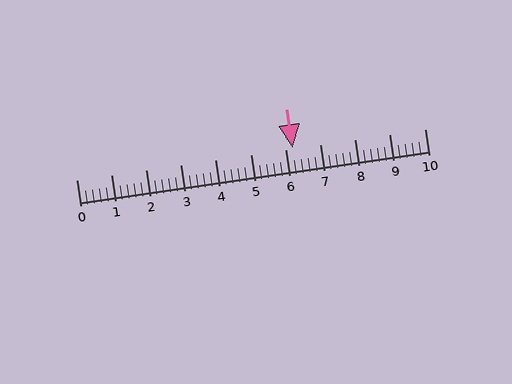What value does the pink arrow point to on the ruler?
The pink arrow points to approximately 6.2.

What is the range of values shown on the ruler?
The ruler shows values from 0 to 10.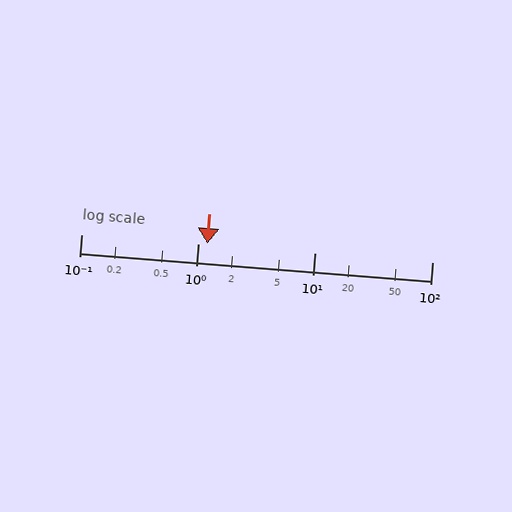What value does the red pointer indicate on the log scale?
The pointer indicates approximately 1.2.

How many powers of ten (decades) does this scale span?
The scale spans 3 decades, from 0.1 to 100.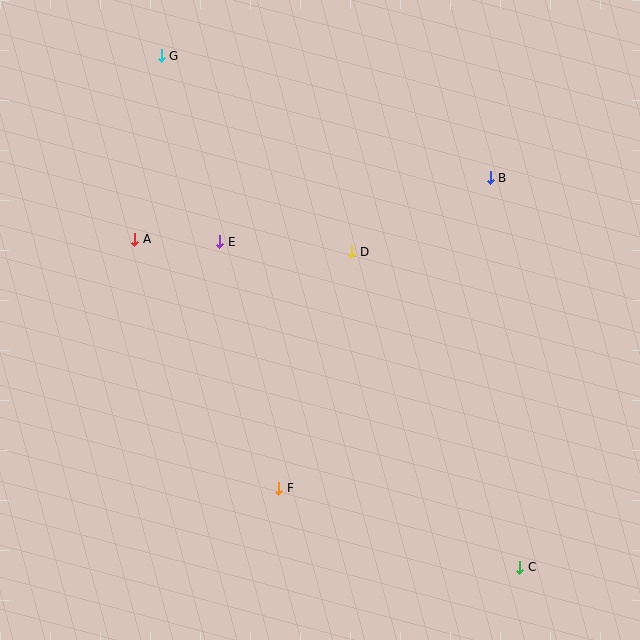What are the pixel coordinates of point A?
Point A is at (135, 239).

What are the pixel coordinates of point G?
Point G is at (161, 56).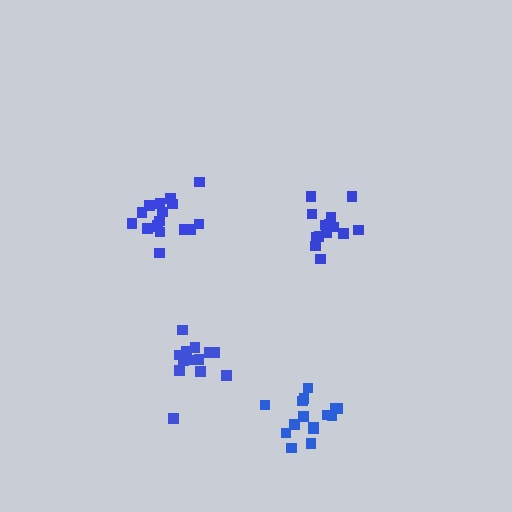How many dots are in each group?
Group 1: 13 dots, Group 2: 15 dots, Group 3: 15 dots, Group 4: 17 dots (60 total).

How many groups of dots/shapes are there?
There are 4 groups.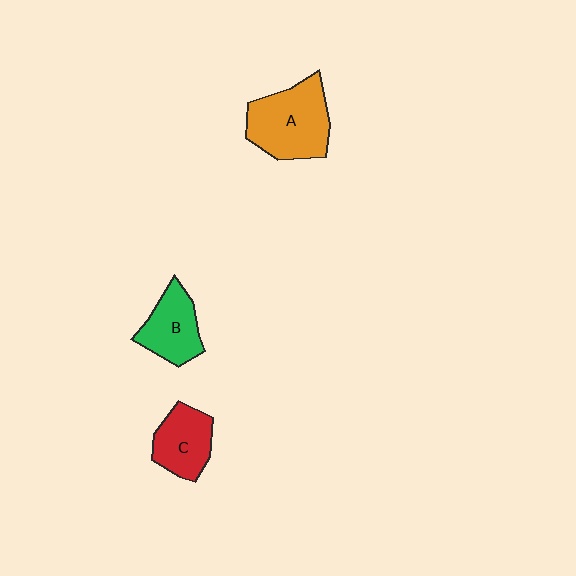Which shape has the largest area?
Shape A (orange).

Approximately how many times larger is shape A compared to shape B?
Approximately 1.5 times.